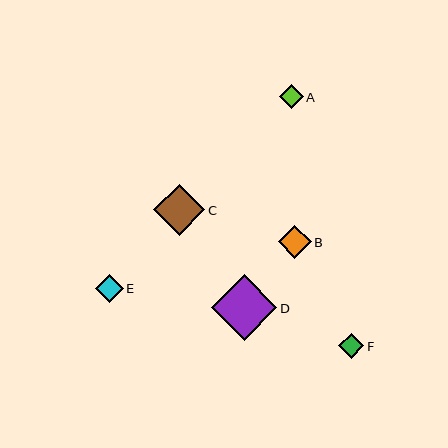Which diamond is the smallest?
Diamond A is the smallest with a size of approximately 24 pixels.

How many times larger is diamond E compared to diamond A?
Diamond E is approximately 1.2 times the size of diamond A.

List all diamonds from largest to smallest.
From largest to smallest: D, C, B, E, F, A.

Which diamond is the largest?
Diamond D is the largest with a size of approximately 66 pixels.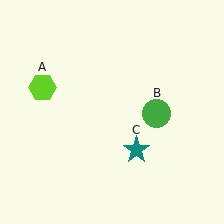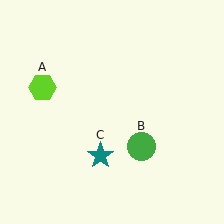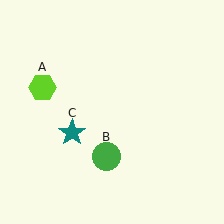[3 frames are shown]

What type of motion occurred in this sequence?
The green circle (object B), teal star (object C) rotated clockwise around the center of the scene.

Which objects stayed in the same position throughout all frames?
Lime hexagon (object A) remained stationary.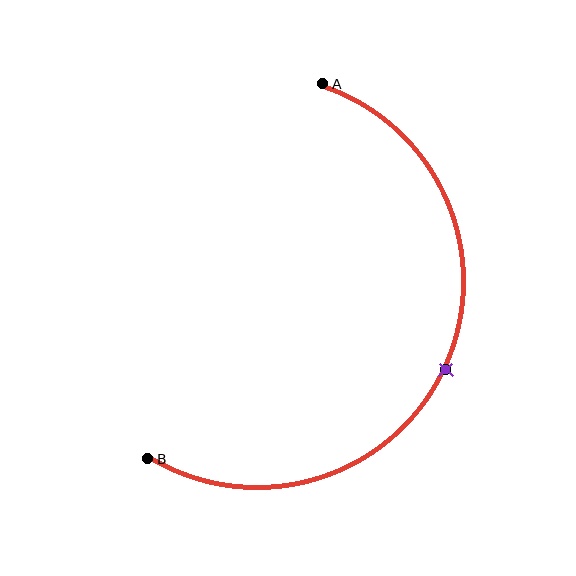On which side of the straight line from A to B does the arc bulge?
The arc bulges to the right of the straight line connecting A and B.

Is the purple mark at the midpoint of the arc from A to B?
Yes. The purple mark lies on the arc at equal arc-length from both A and B — it is the arc midpoint.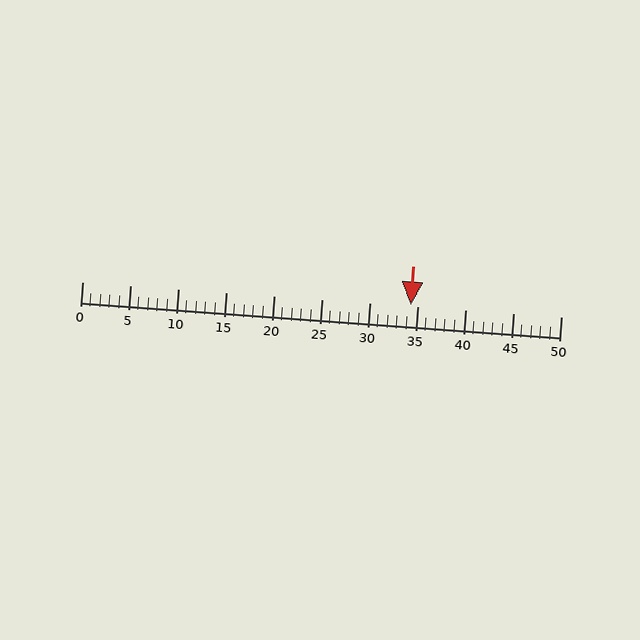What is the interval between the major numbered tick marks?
The major tick marks are spaced 5 units apart.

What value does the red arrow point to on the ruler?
The red arrow points to approximately 34.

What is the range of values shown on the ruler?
The ruler shows values from 0 to 50.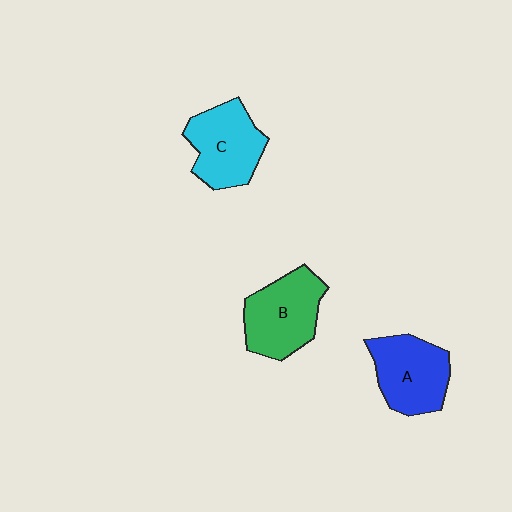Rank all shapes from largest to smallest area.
From largest to smallest: B (green), C (cyan), A (blue).